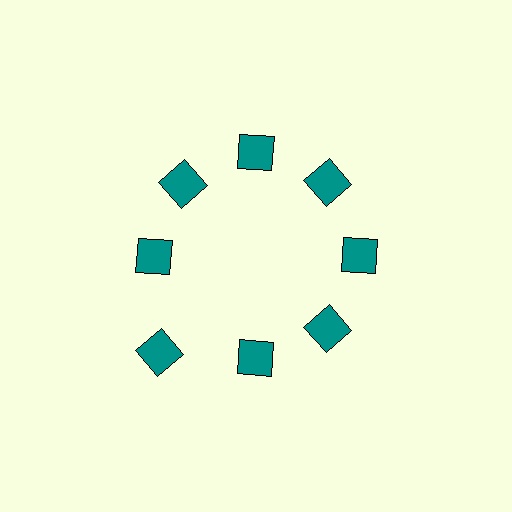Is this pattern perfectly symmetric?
No. The 8 teal squares are arranged in a ring, but one element near the 8 o'clock position is pushed outward from the center, breaking the 8-fold rotational symmetry.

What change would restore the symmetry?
The symmetry would be restored by moving it inward, back onto the ring so that all 8 squares sit at equal angles and equal distance from the center.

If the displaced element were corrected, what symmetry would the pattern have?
It would have 8-fold rotational symmetry — the pattern would map onto itself every 45 degrees.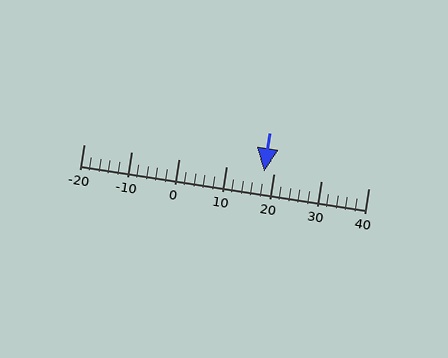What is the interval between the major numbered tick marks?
The major tick marks are spaced 10 units apart.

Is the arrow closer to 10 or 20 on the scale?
The arrow is closer to 20.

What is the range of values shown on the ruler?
The ruler shows values from -20 to 40.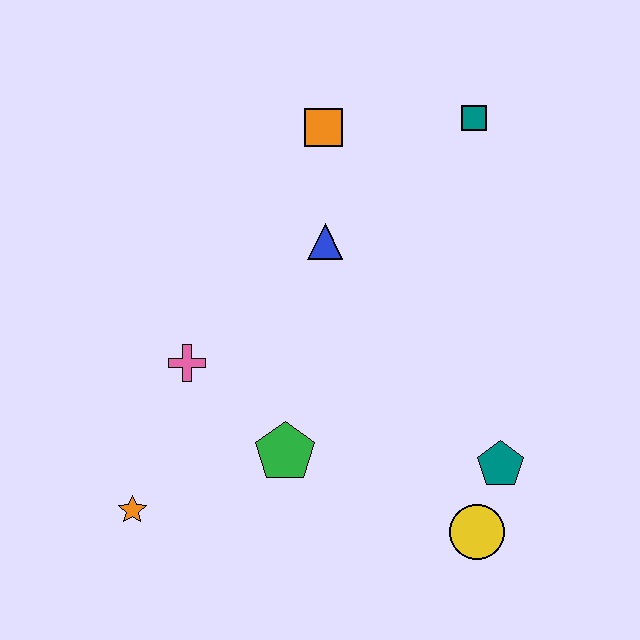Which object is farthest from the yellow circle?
The orange square is farthest from the yellow circle.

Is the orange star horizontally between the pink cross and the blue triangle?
No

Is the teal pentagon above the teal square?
No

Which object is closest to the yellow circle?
The teal pentagon is closest to the yellow circle.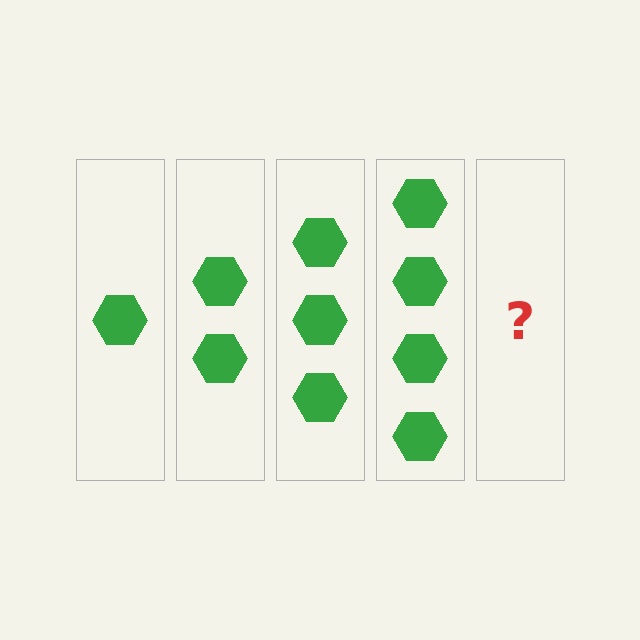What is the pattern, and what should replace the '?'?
The pattern is that each step adds one more hexagon. The '?' should be 5 hexagons.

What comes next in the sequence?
The next element should be 5 hexagons.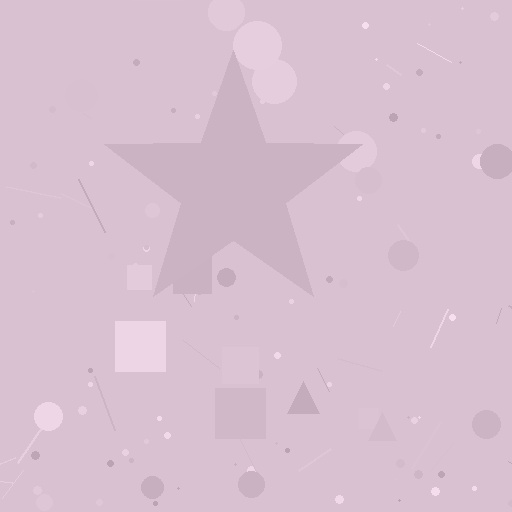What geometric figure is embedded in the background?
A star is embedded in the background.